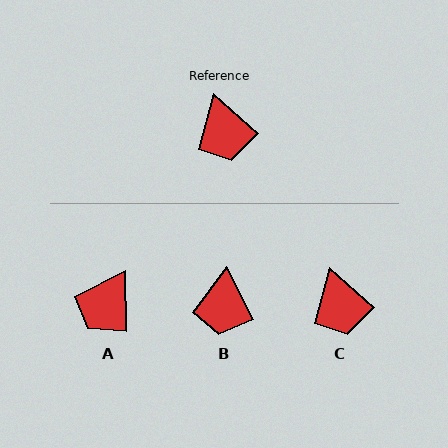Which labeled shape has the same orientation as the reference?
C.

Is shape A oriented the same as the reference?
No, it is off by about 48 degrees.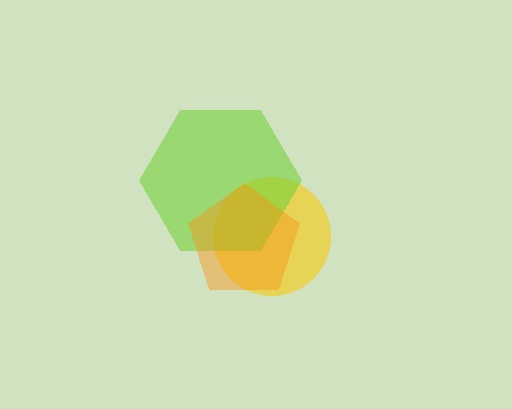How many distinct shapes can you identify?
There are 3 distinct shapes: a yellow circle, a lime hexagon, an orange pentagon.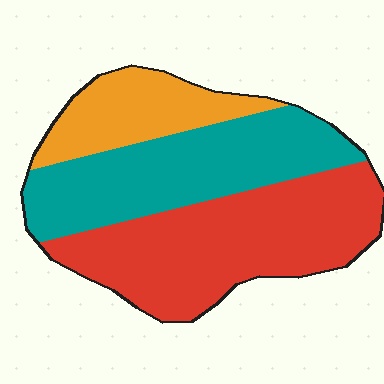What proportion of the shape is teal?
Teal takes up about three eighths (3/8) of the shape.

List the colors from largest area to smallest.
From largest to smallest: red, teal, orange.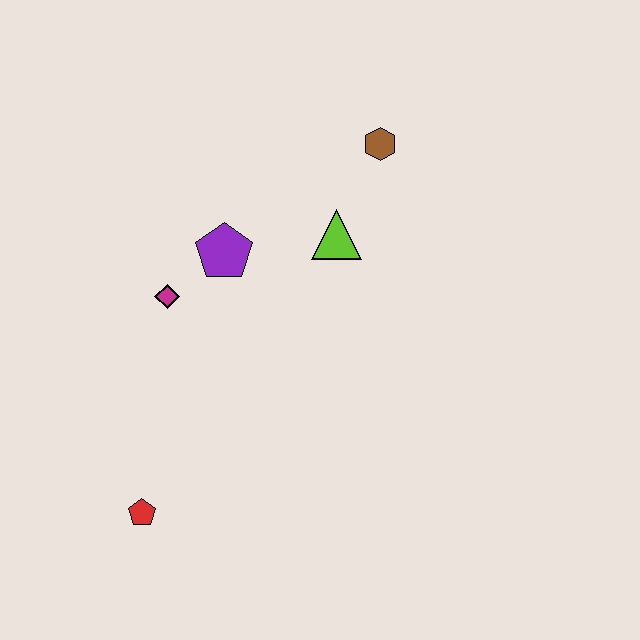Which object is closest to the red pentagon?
The magenta diamond is closest to the red pentagon.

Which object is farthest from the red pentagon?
The brown hexagon is farthest from the red pentagon.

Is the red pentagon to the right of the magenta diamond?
No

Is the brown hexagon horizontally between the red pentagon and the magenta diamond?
No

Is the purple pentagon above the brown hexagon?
No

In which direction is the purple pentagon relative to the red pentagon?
The purple pentagon is above the red pentagon.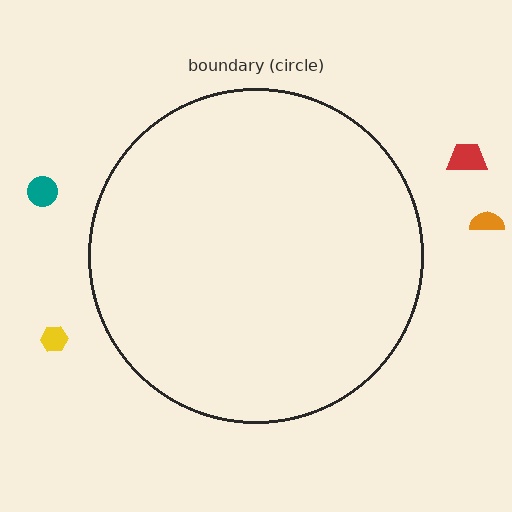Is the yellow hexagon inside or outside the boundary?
Outside.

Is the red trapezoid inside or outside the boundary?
Outside.